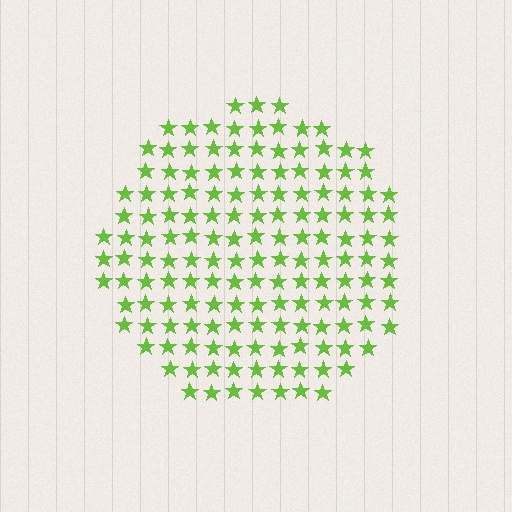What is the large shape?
The large shape is a circle.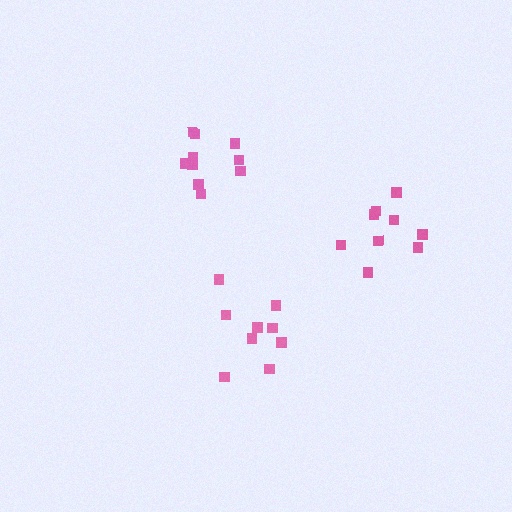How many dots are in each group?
Group 1: 9 dots, Group 2: 10 dots, Group 3: 9 dots (28 total).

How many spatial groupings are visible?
There are 3 spatial groupings.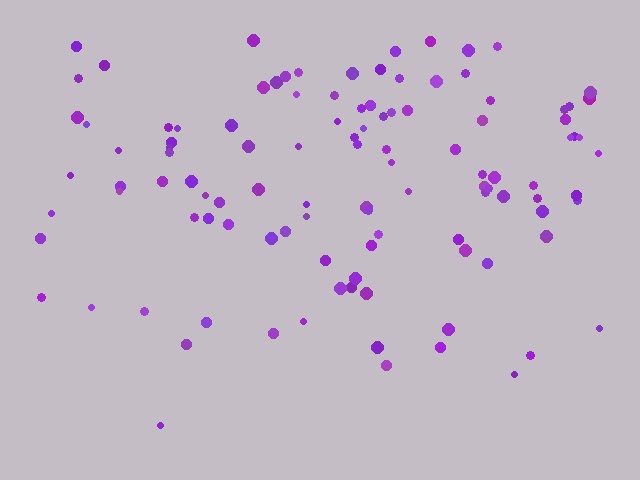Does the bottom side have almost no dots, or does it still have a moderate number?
Still a moderate number, just noticeably fewer than the top.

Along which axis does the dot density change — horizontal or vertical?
Vertical.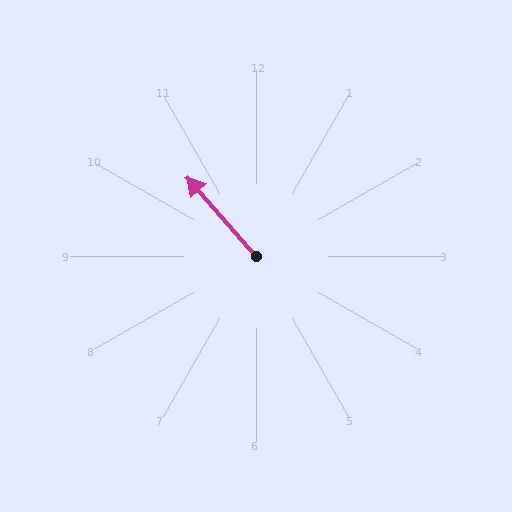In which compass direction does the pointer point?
Northwest.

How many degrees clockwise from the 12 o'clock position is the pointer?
Approximately 319 degrees.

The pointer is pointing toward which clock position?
Roughly 11 o'clock.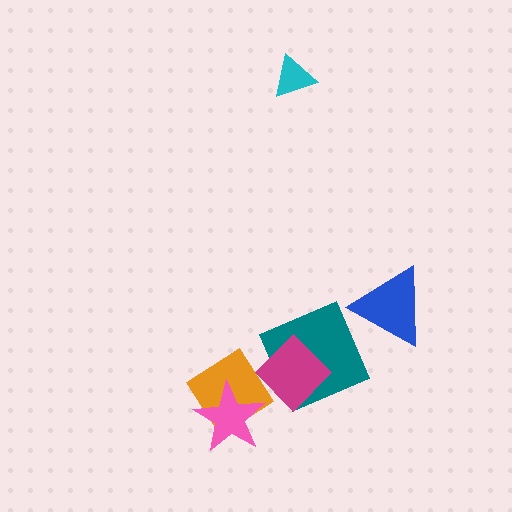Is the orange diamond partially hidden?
Yes, it is partially covered by another shape.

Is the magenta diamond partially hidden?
No, no other shape covers it.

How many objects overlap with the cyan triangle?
0 objects overlap with the cyan triangle.